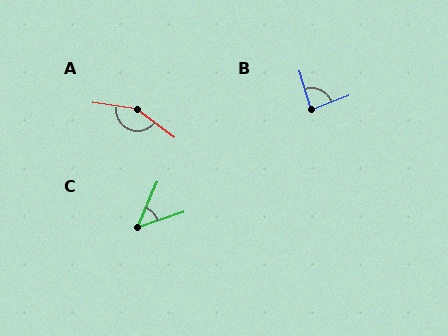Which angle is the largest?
A, at approximately 151 degrees.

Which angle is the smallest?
C, at approximately 48 degrees.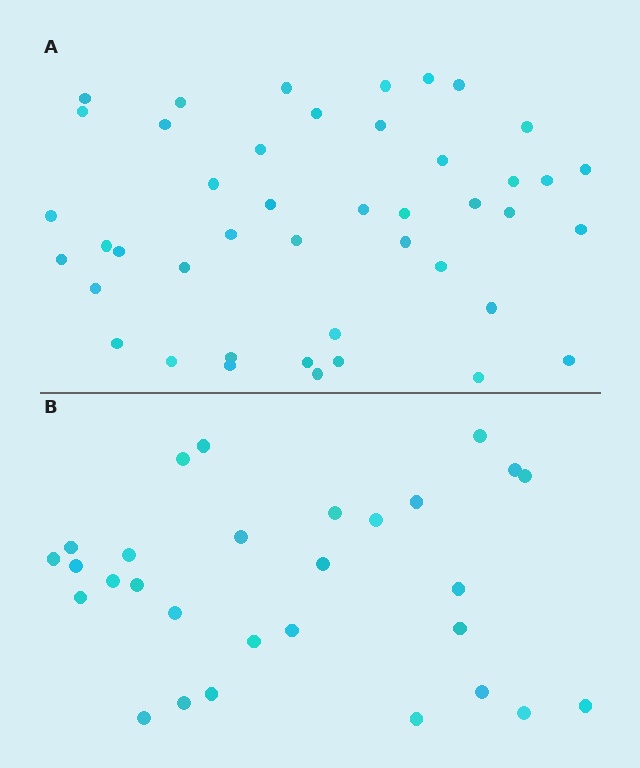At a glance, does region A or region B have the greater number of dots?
Region A (the top region) has more dots.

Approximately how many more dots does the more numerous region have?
Region A has approximately 15 more dots than region B.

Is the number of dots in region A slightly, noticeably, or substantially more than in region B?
Region A has substantially more. The ratio is roughly 1.5 to 1.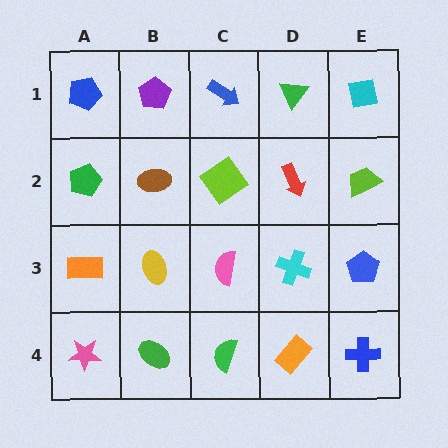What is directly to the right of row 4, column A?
A green ellipse.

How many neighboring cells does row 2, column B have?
4.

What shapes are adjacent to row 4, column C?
A pink semicircle (row 3, column C), a green ellipse (row 4, column B), an orange rectangle (row 4, column D).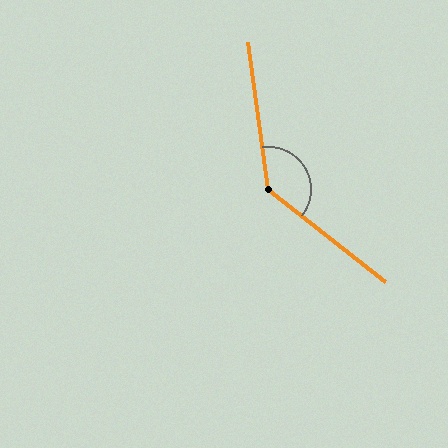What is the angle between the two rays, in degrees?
Approximately 136 degrees.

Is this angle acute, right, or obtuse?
It is obtuse.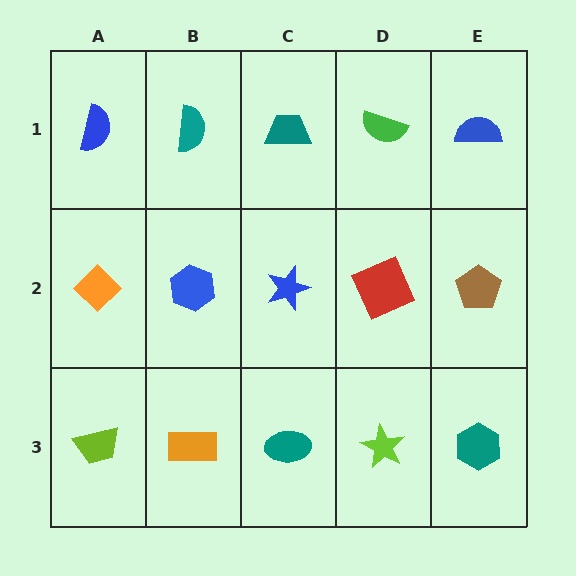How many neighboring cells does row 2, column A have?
3.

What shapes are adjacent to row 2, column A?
A blue semicircle (row 1, column A), a lime trapezoid (row 3, column A), a blue hexagon (row 2, column B).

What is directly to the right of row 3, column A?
An orange rectangle.